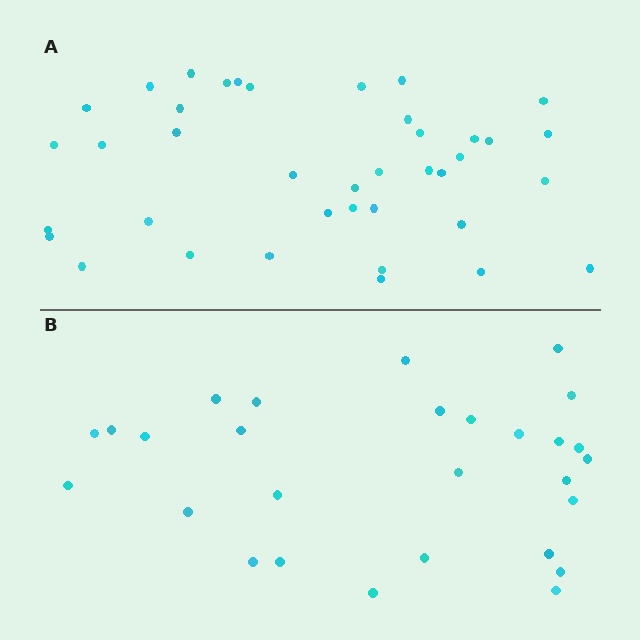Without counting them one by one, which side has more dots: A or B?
Region A (the top region) has more dots.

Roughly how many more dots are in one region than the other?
Region A has roughly 12 or so more dots than region B.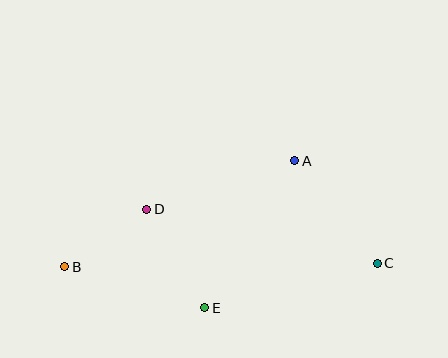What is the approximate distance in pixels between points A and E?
The distance between A and E is approximately 173 pixels.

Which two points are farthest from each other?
Points B and C are farthest from each other.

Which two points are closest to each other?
Points B and D are closest to each other.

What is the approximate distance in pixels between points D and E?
The distance between D and E is approximately 114 pixels.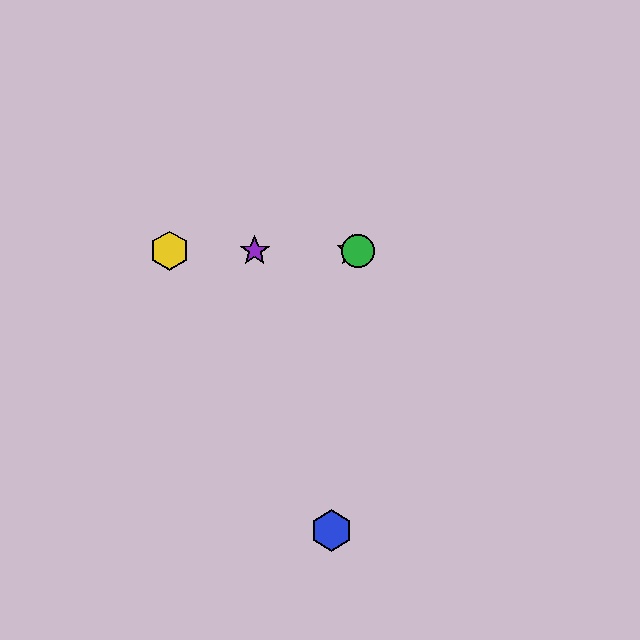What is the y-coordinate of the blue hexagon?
The blue hexagon is at y≈530.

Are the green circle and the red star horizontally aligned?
Yes, both are at y≈251.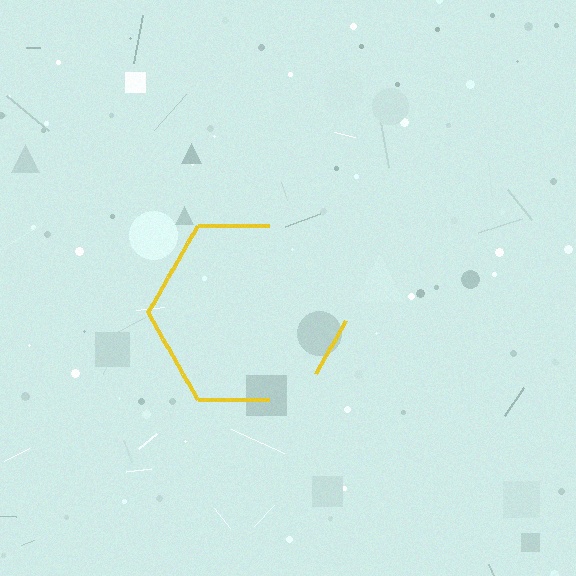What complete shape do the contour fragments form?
The contour fragments form a hexagon.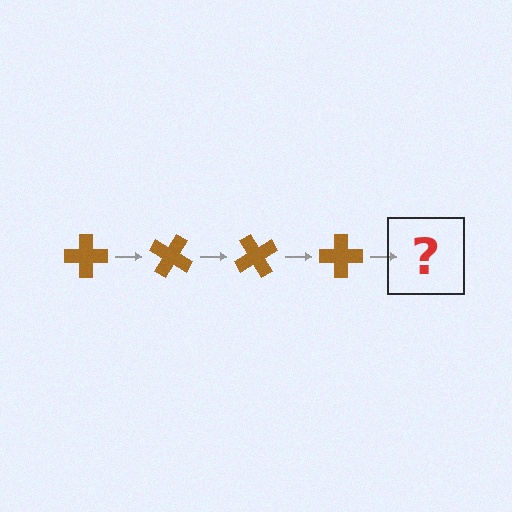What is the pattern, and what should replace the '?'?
The pattern is that the cross rotates 30 degrees each step. The '?' should be a brown cross rotated 120 degrees.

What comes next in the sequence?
The next element should be a brown cross rotated 120 degrees.